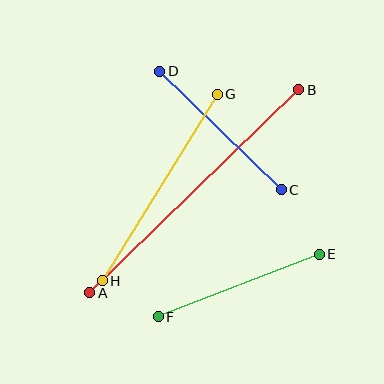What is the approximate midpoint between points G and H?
The midpoint is at approximately (160, 188) pixels.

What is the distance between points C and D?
The distance is approximately 170 pixels.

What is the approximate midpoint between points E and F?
The midpoint is at approximately (239, 285) pixels.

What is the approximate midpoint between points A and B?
The midpoint is at approximately (194, 191) pixels.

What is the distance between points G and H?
The distance is approximately 219 pixels.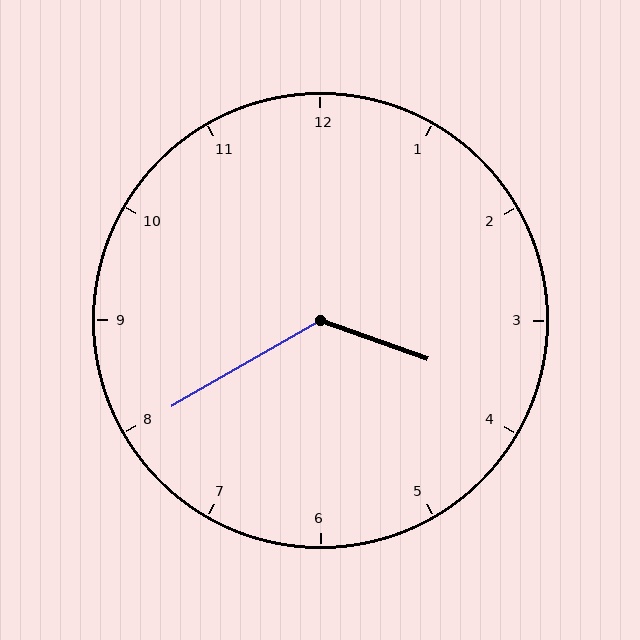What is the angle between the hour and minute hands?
Approximately 130 degrees.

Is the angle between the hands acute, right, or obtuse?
It is obtuse.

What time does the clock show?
3:40.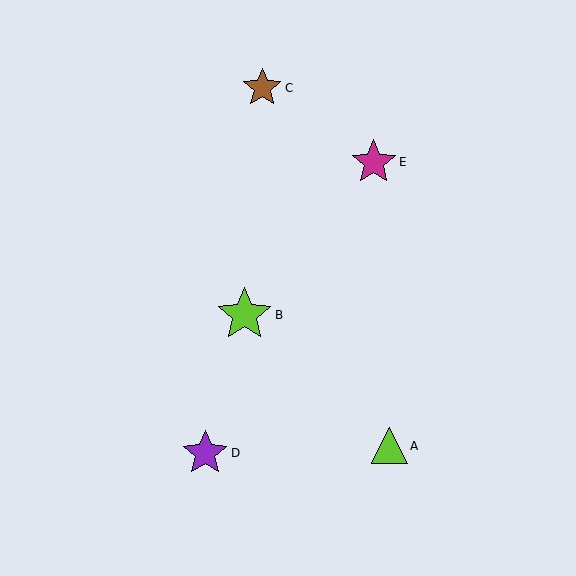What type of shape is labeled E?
Shape E is a magenta star.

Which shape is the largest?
The lime star (labeled B) is the largest.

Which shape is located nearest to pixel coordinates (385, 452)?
The lime triangle (labeled A) at (389, 446) is nearest to that location.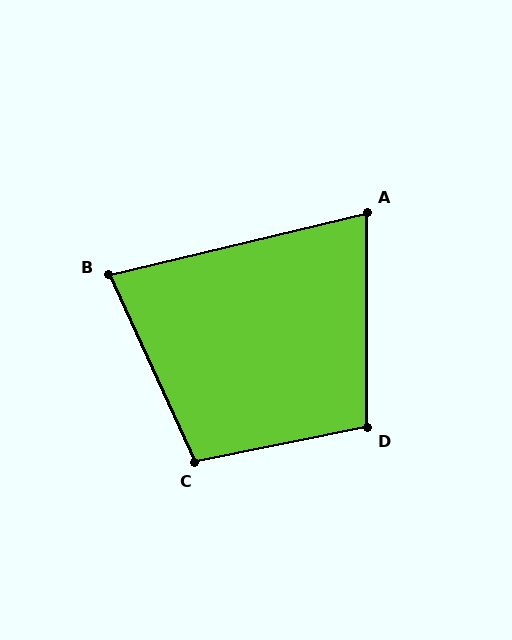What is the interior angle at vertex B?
Approximately 79 degrees (acute).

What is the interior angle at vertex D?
Approximately 101 degrees (obtuse).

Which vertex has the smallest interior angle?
A, at approximately 77 degrees.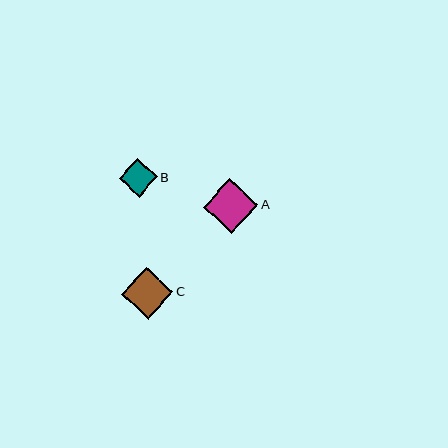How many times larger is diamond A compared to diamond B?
Diamond A is approximately 1.4 times the size of diamond B.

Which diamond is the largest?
Diamond A is the largest with a size of approximately 55 pixels.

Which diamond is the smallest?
Diamond B is the smallest with a size of approximately 38 pixels.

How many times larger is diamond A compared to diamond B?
Diamond A is approximately 1.4 times the size of diamond B.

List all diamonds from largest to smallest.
From largest to smallest: A, C, B.